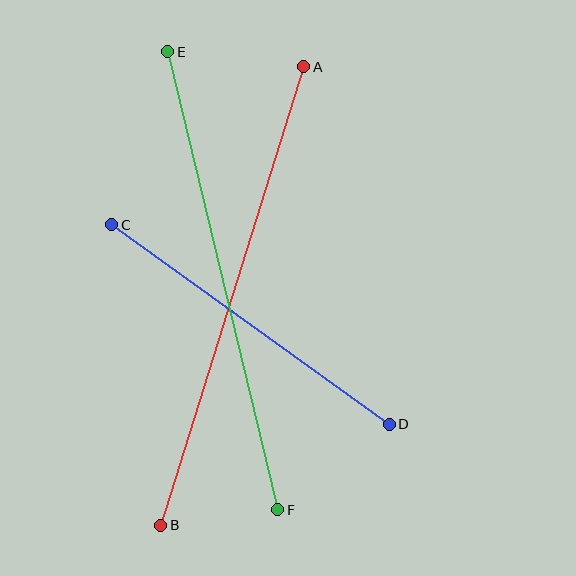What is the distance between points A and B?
The distance is approximately 481 pixels.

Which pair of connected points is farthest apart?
Points A and B are farthest apart.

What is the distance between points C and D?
The distance is approximately 342 pixels.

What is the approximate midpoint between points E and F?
The midpoint is at approximately (223, 281) pixels.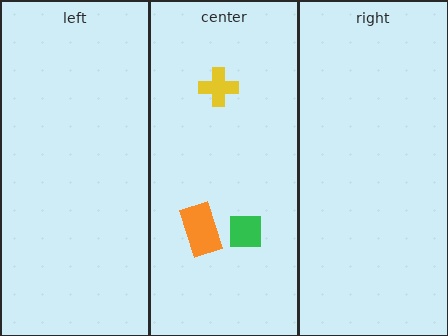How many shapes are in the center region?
3.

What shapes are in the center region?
The orange rectangle, the yellow cross, the green square.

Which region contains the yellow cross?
The center region.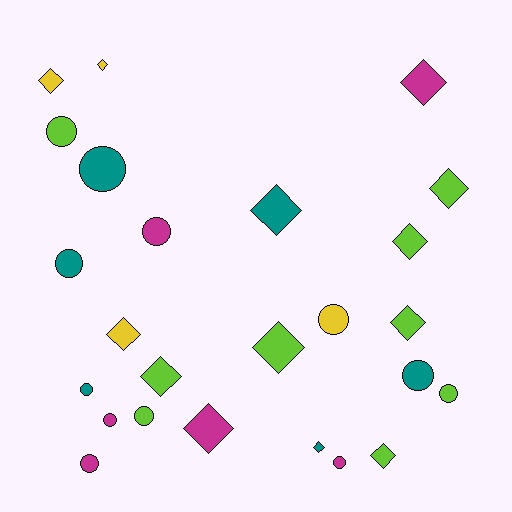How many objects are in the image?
There are 25 objects.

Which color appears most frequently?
Lime, with 9 objects.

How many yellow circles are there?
There is 1 yellow circle.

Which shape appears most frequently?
Diamond, with 13 objects.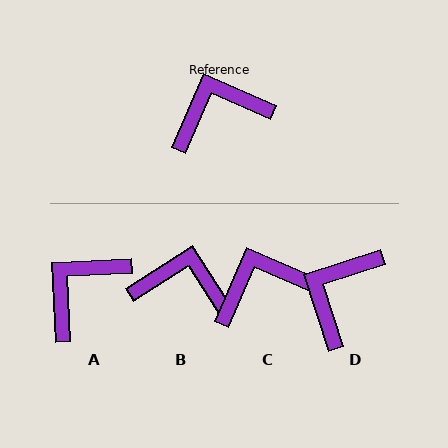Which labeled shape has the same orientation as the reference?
C.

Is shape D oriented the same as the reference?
No, it is off by about 42 degrees.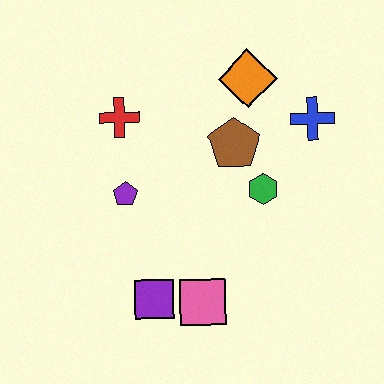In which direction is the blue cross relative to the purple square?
The blue cross is above the purple square.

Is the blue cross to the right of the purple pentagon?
Yes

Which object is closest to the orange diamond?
The brown pentagon is closest to the orange diamond.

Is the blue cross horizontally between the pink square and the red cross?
No